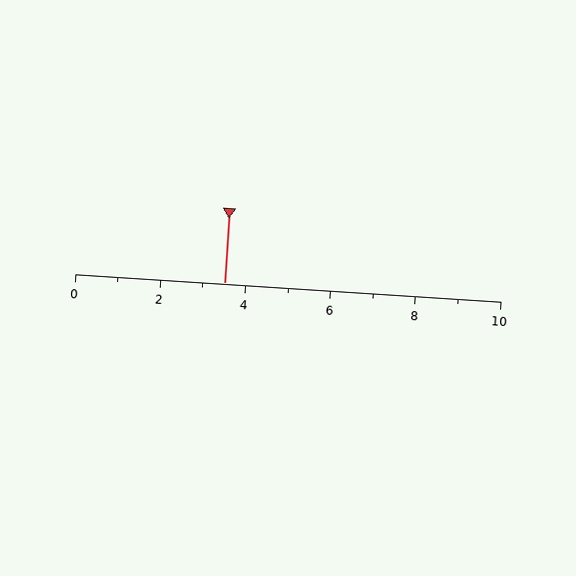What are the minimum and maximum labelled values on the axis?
The axis runs from 0 to 10.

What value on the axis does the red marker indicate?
The marker indicates approximately 3.5.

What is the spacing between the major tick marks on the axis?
The major ticks are spaced 2 apart.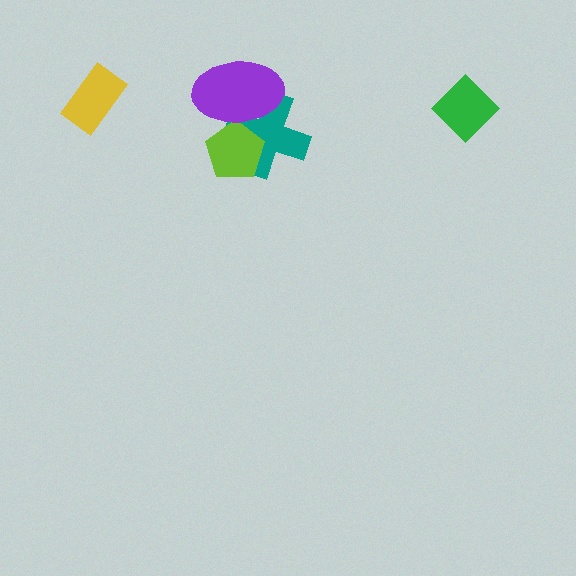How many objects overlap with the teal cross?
2 objects overlap with the teal cross.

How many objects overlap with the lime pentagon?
2 objects overlap with the lime pentagon.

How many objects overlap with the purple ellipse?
2 objects overlap with the purple ellipse.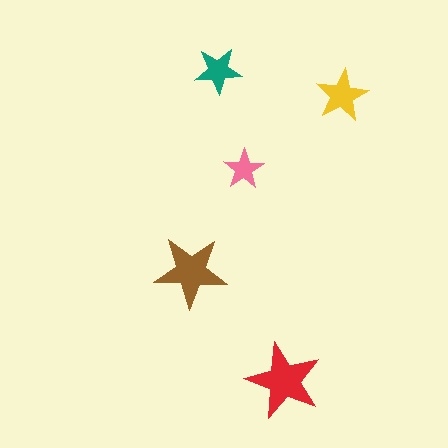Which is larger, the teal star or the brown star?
The brown one.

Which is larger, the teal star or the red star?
The red one.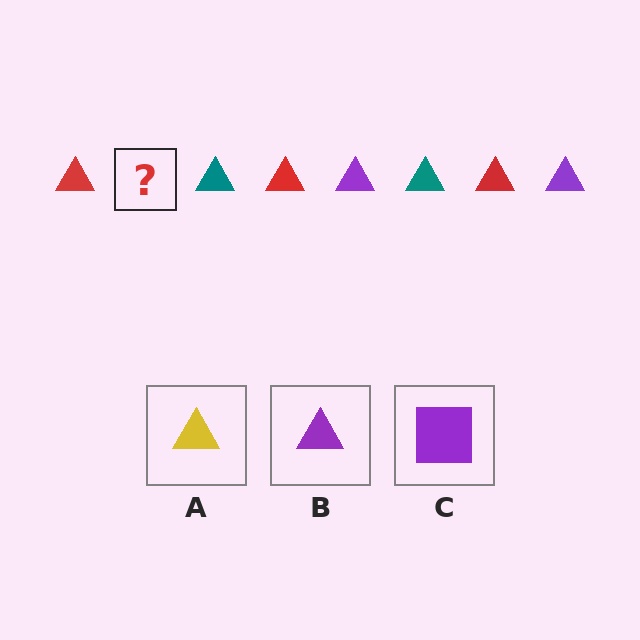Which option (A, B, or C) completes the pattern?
B.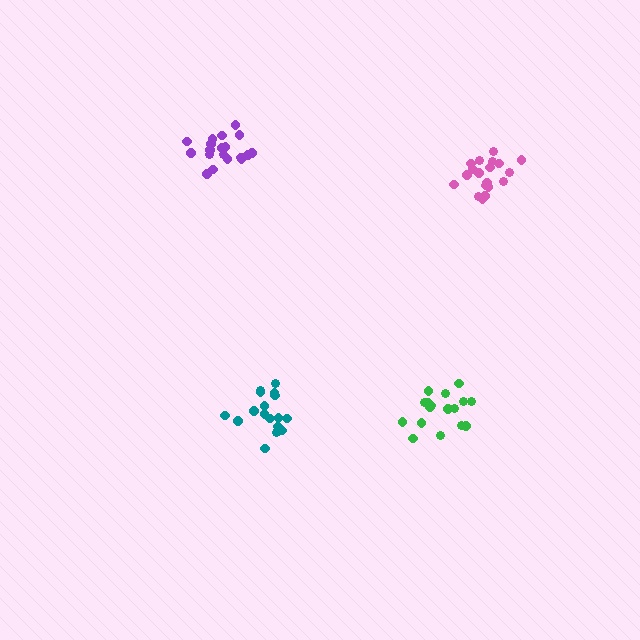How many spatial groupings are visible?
There are 4 spatial groupings.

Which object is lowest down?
The teal cluster is bottommost.